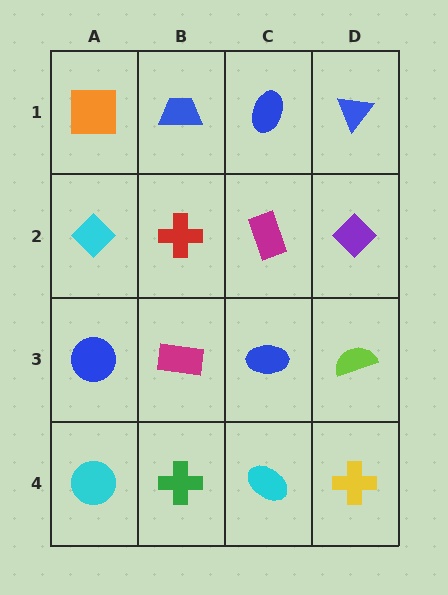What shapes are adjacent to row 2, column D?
A blue triangle (row 1, column D), a lime semicircle (row 3, column D), a magenta rectangle (row 2, column C).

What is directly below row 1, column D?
A purple diamond.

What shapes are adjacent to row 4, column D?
A lime semicircle (row 3, column D), a cyan ellipse (row 4, column C).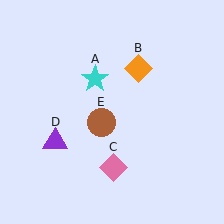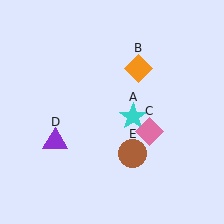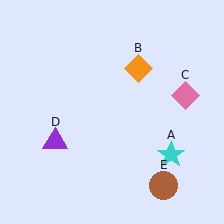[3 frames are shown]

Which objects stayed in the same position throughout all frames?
Orange diamond (object B) and purple triangle (object D) remained stationary.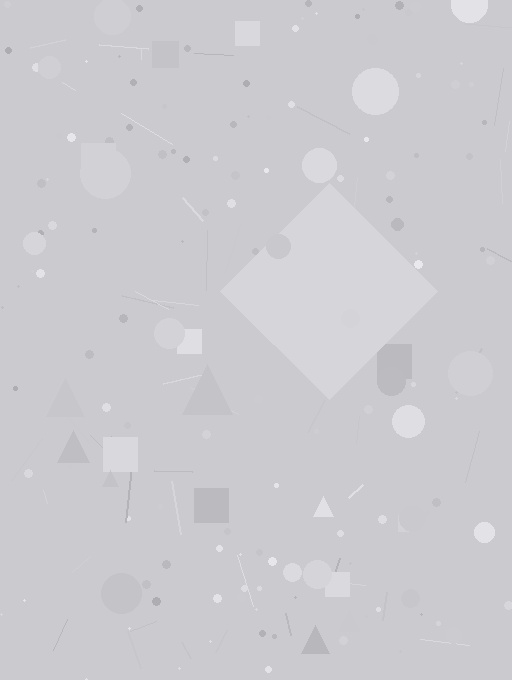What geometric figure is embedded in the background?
A diamond is embedded in the background.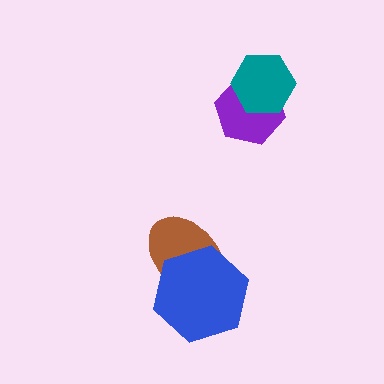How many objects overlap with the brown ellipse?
1 object overlaps with the brown ellipse.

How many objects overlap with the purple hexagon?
1 object overlaps with the purple hexagon.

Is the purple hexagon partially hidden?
Yes, it is partially covered by another shape.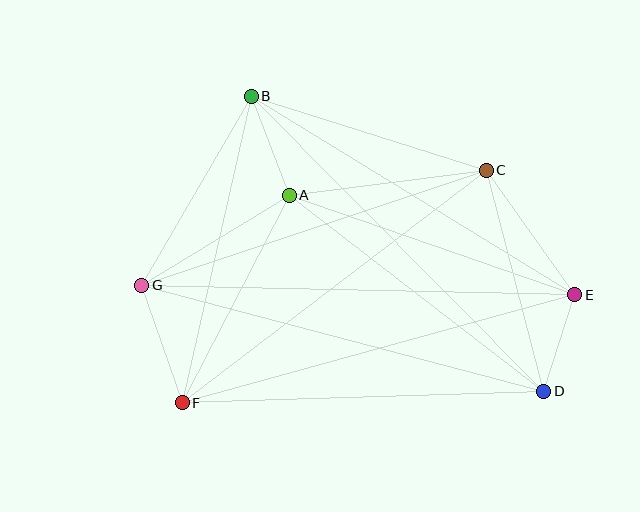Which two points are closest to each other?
Points D and E are closest to each other.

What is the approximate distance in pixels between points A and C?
The distance between A and C is approximately 199 pixels.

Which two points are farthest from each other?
Points E and G are farthest from each other.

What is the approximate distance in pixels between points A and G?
The distance between A and G is approximately 173 pixels.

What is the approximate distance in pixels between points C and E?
The distance between C and E is approximately 152 pixels.